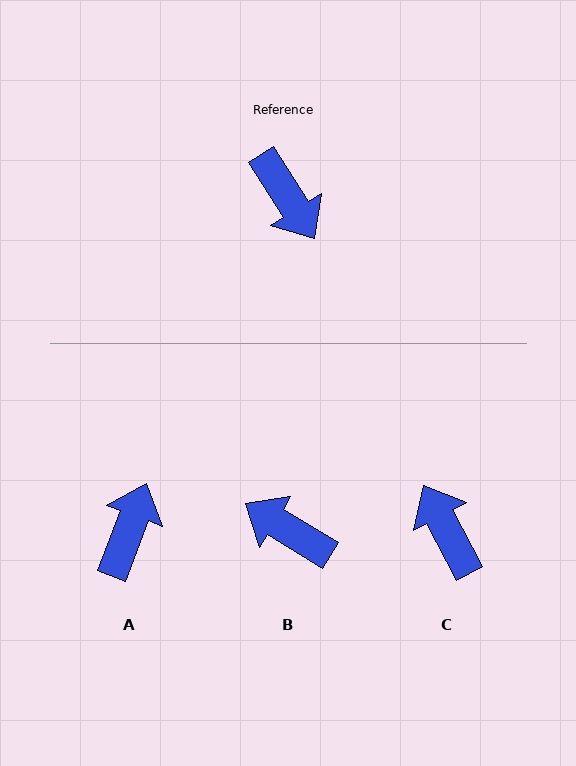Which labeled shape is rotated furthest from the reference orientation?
C, about 175 degrees away.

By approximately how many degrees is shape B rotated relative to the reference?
Approximately 154 degrees clockwise.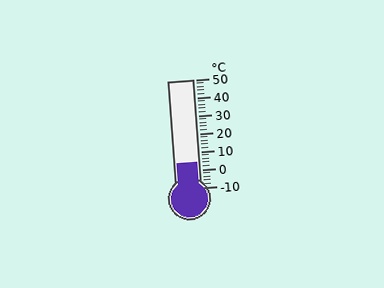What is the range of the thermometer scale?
The thermometer scale ranges from -10°C to 50°C.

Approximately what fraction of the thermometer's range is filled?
The thermometer is filled to approximately 25% of its range.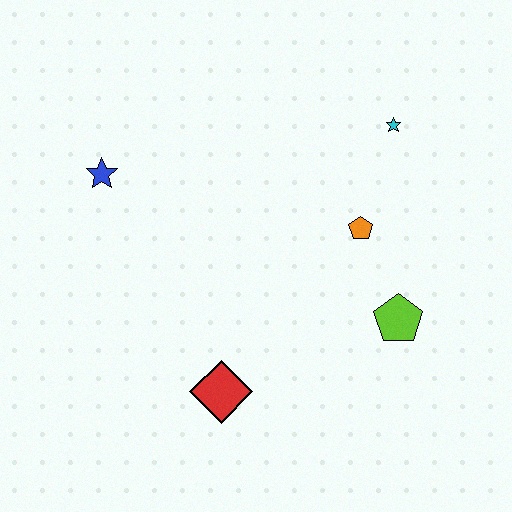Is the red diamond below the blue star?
Yes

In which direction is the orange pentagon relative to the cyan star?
The orange pentagon is below the cyan star.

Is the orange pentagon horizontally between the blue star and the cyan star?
Yes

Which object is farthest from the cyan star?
The red diamond is farthest from the cyan star.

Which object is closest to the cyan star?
The orange pentagon is closest to the cyan star.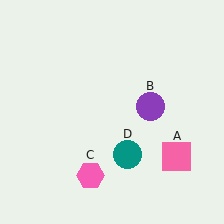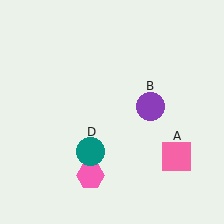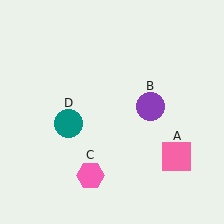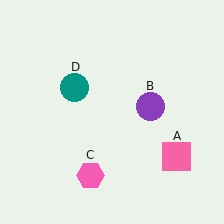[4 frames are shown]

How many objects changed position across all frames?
1 object changed position: teal circle (object D).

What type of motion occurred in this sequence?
The teal circle (object D) rotated clockwise around the center of the scene.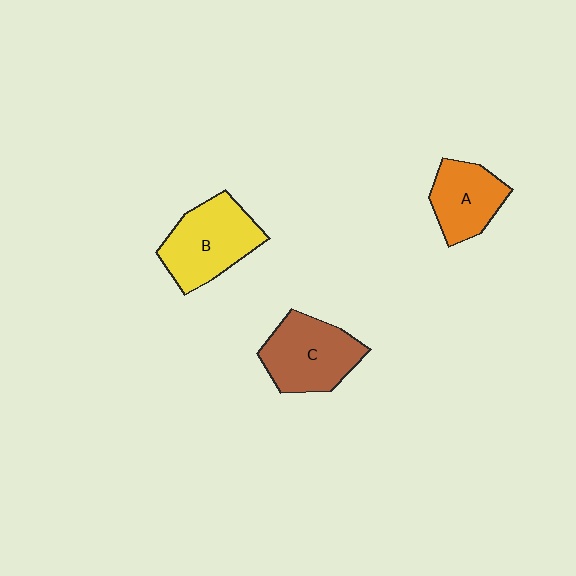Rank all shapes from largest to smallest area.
From largest to smallest: B (yellow), C (brown), A (orange).